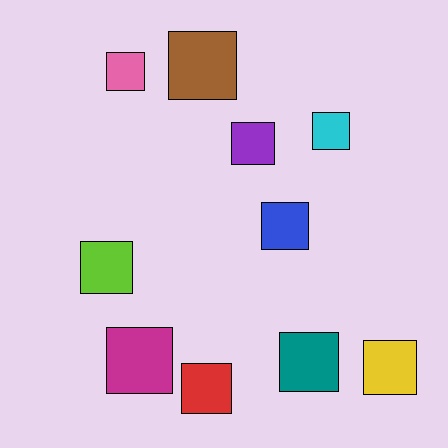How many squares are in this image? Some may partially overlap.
There are 10 squares.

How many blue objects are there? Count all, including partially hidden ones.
There is 1 blue object.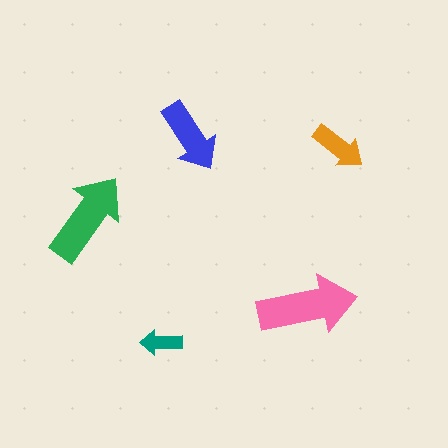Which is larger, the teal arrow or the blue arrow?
The blue one.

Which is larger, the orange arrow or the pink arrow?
The pink one.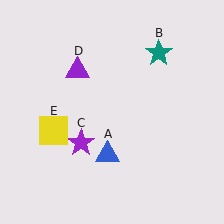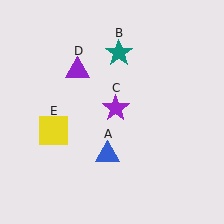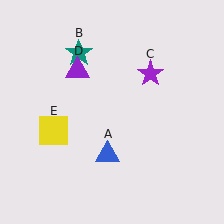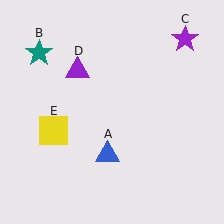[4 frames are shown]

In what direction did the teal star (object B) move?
The teal star (object B) moved left.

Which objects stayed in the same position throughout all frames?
Blue triangle (object A) and purple triangle (object D) and yellow square (object E) remained stationary.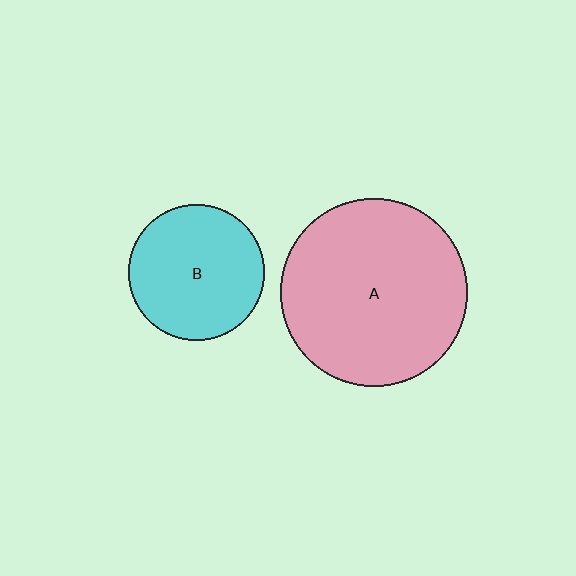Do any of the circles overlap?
No, none of the circles overlap.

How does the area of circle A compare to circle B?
Approximately 1.9 times.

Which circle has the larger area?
Circle A (pink).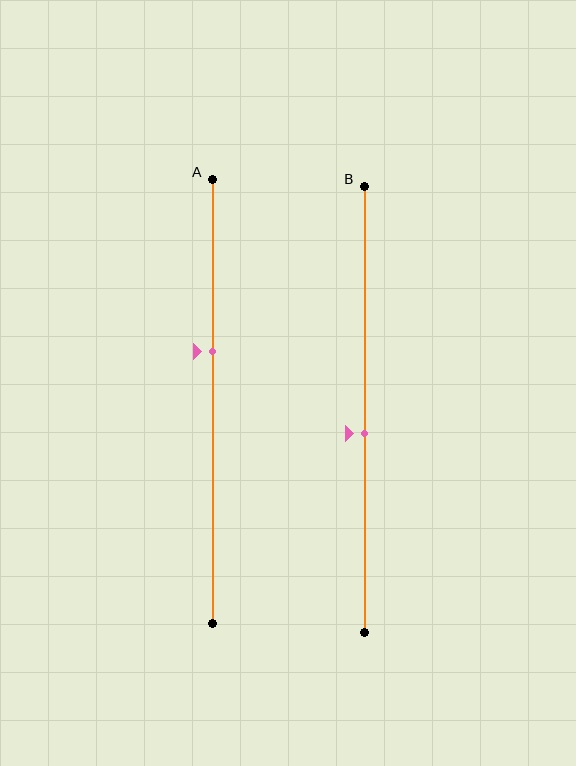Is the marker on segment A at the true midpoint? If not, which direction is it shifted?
No, the marker on segment A is shifted upward by about 11% of the segment length.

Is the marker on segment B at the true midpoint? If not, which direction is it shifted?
No, the marker on segment B is shifted downward by about 5% of the segment length.